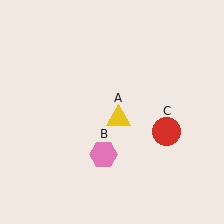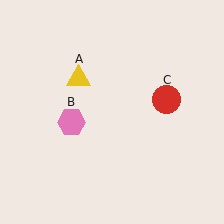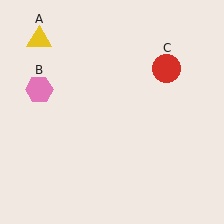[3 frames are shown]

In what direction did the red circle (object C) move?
The red circle (object C) moved up.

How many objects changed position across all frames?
3 objects changed position: yellow triangle (object A), pink hexagon (object B), red circle (object C).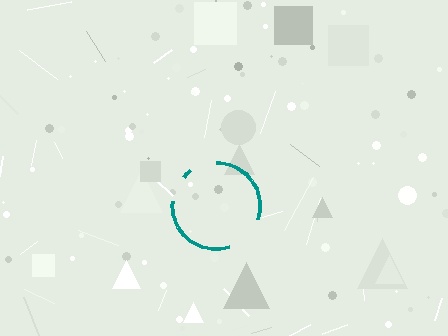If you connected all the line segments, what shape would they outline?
They would outline a circle.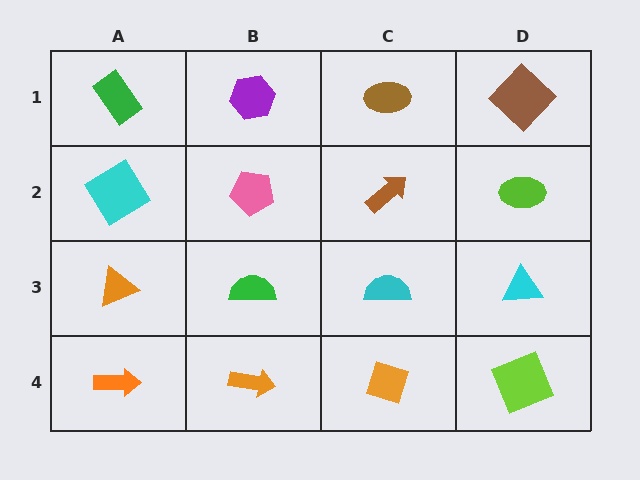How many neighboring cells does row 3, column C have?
4.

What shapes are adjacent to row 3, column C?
A brown arrow (row 2, column C), an orange diamond (row 4, column C), a green semicircle (row 3, column B), a cyan triangle (row 3, column D).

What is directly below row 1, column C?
A brown arrow.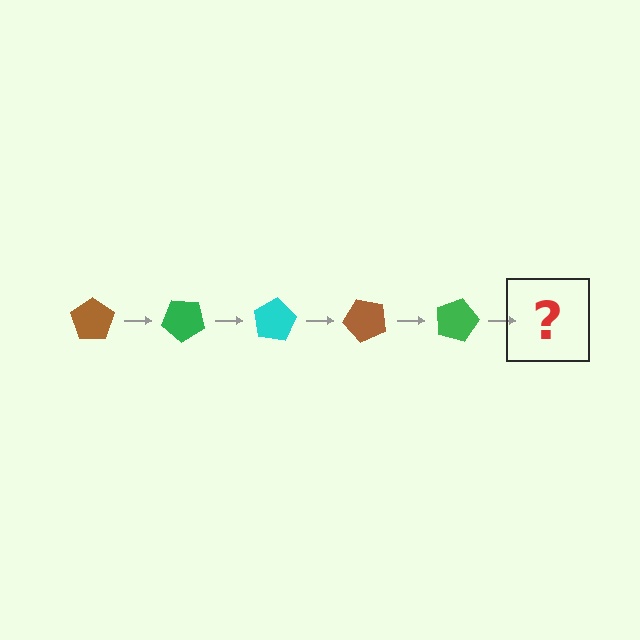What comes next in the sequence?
The next element should be a cyan pentagon, rotated 200 degrees from the start.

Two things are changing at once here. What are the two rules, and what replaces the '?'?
The two rules are that it rotates 40 degrees each step and the color cycles through brown, green, and cyan. The '?' should be a cyan pentagon, rotated 200 degrees from the start.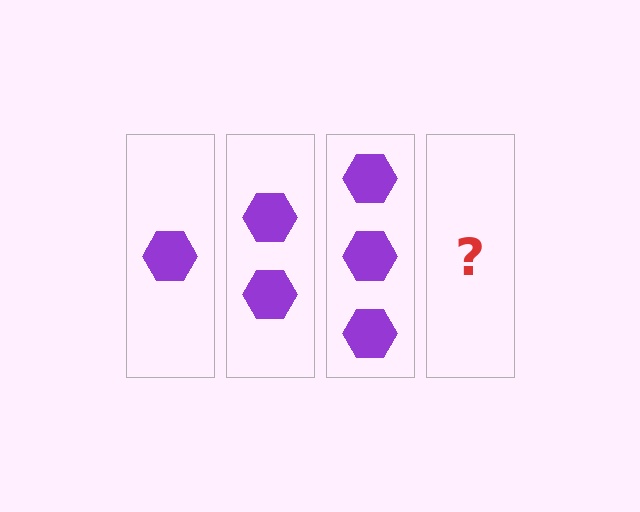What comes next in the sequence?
The next element should be 4 hexagons.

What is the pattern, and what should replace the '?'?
The pattern is that each step adds one more hexagon. The '?' should be 4 hexagons.